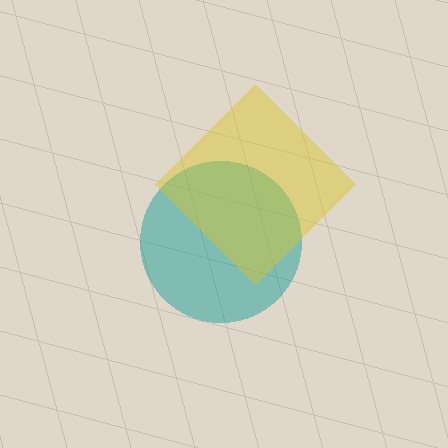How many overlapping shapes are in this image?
There are 2 overlapping shapes in the image.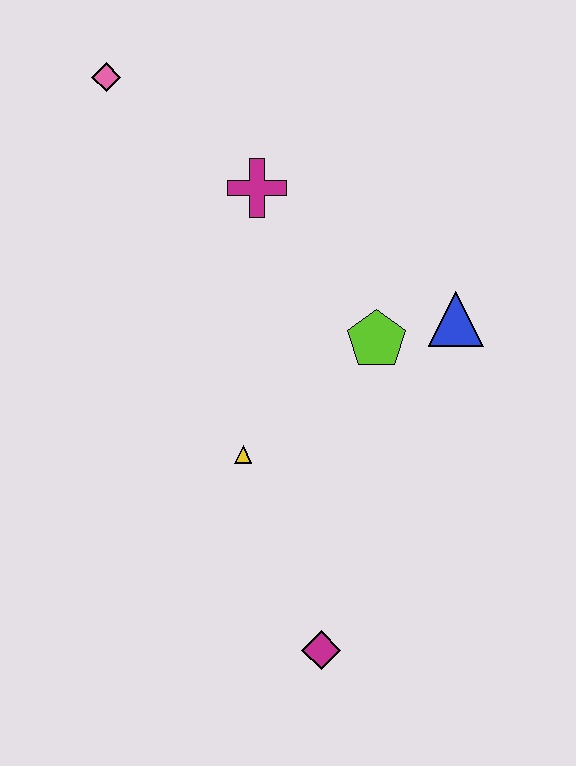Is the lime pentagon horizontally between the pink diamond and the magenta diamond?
No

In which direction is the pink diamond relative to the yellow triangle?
The pink diamond is above the yellow triangle.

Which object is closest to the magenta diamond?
The yellow triangle is closest to the magenta diamond.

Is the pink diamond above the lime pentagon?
Yes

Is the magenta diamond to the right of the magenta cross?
Yes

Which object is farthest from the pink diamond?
The magenta diamond is farthest from the pink diamond.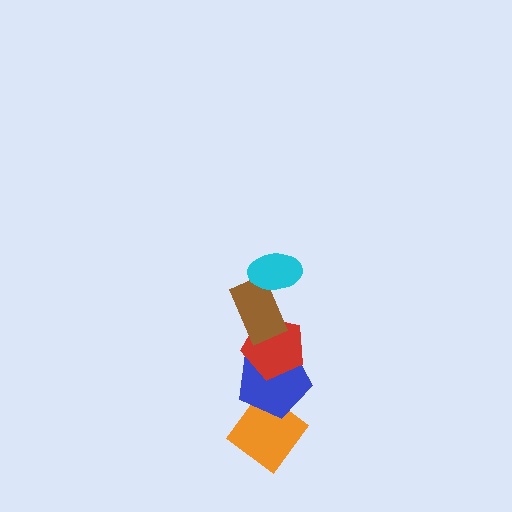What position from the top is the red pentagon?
The red pentagon is 3rd from the top.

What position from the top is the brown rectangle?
The brown rectangle is 2nd from the top.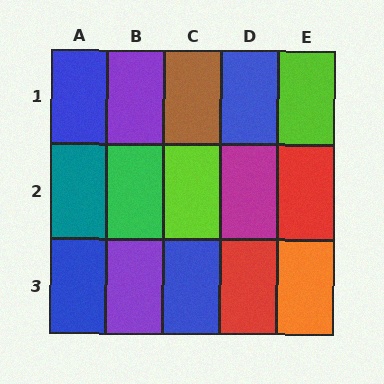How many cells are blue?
4 cells are blue.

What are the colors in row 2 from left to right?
Teal, green, lime, magenta, red.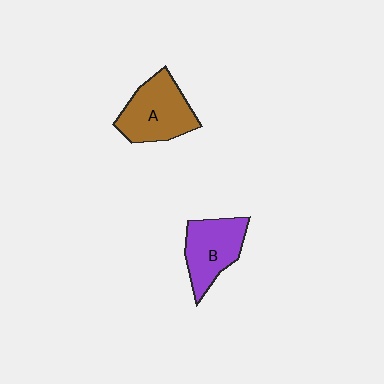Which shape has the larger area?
Shape A (brown).